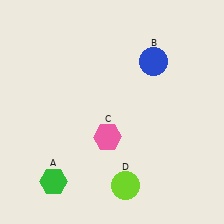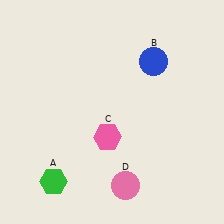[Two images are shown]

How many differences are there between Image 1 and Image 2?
There is 1 difference between the two images.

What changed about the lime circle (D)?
In Image 1, D is lime. In Image 2, it changed to pink.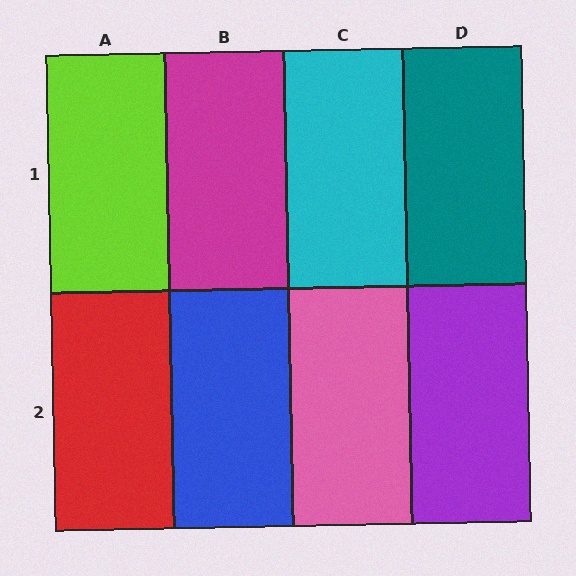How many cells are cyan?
1 cell is cyan.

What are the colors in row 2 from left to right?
Red, blue, pink, purple.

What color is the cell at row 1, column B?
Magenta.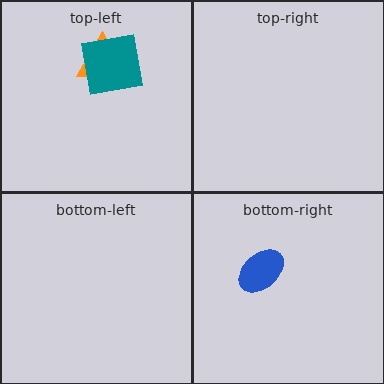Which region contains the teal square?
The top-left region.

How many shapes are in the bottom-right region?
1.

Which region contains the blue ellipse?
The bottom-right region.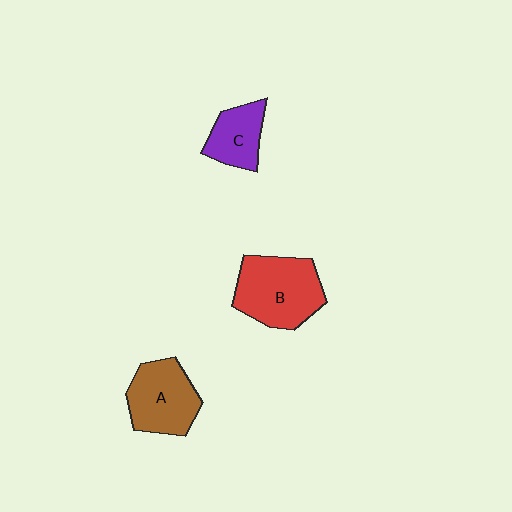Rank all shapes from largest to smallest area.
From largest to smallest: B (red), A (brown), C (purple).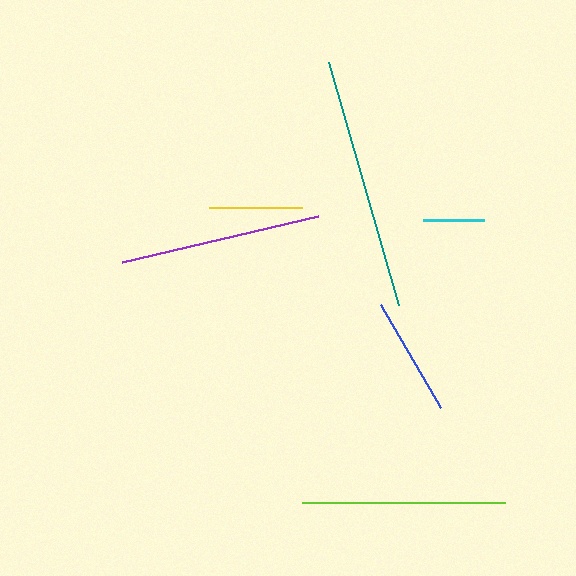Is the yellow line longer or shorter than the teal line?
The teal line is longer than the yellow line.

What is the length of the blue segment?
The blue segment is approximately 118 pixels long.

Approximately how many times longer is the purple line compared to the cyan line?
The purple line is approximately 3.3 times the length of the cyan line.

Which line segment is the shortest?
The cyan line is the shortest at approximately 61 pixels.